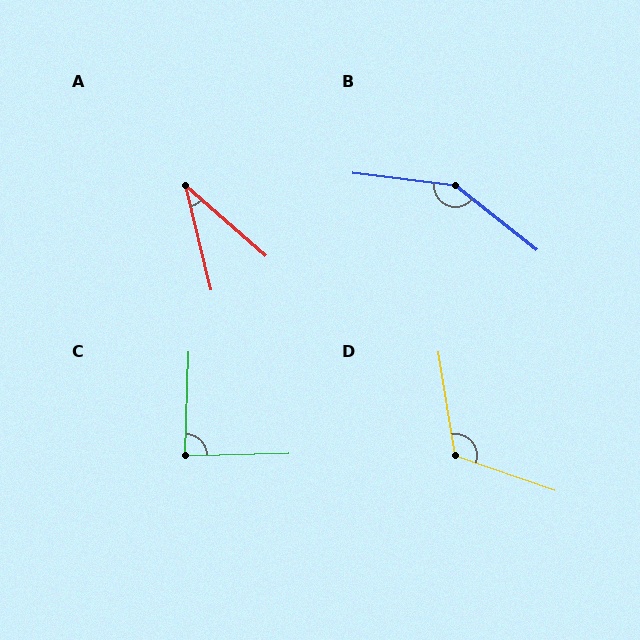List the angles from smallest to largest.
A (35°), C (86°), D (118°), B (148°).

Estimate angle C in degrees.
Approximately 86 degrees.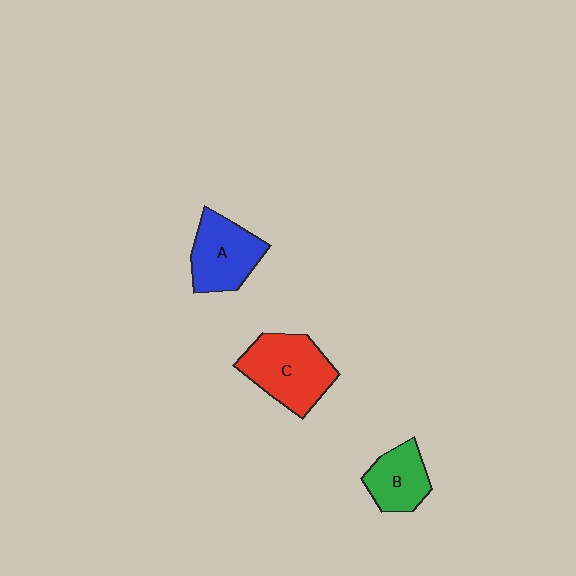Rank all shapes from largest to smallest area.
From largest to smallest: C (red), A (blue), B (green).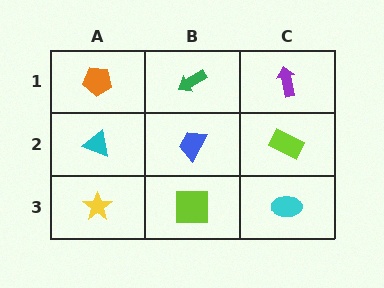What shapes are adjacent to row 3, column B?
A blue trapezoid (row 2, column B), a yellow star (row 3, column A), a cyan ellipse (row 3, column C).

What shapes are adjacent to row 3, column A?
A cyan triangle (row 2, column A), a lime square (row 3, column B).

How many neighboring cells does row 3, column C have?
2.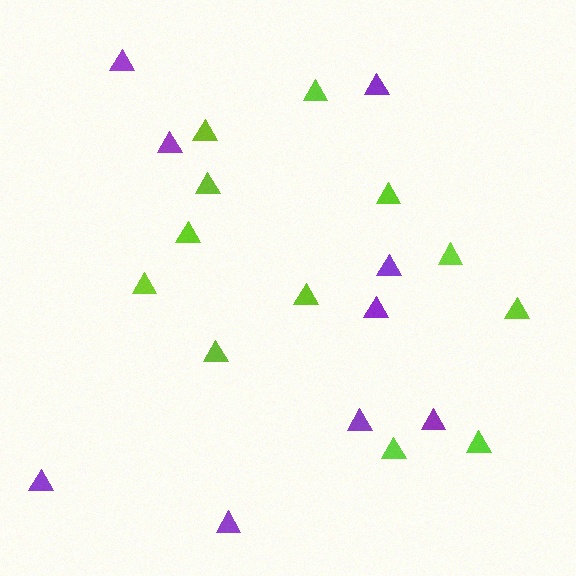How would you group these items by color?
There are 2 groups: one group of purple triangles (9) and one group of lime triangles (12).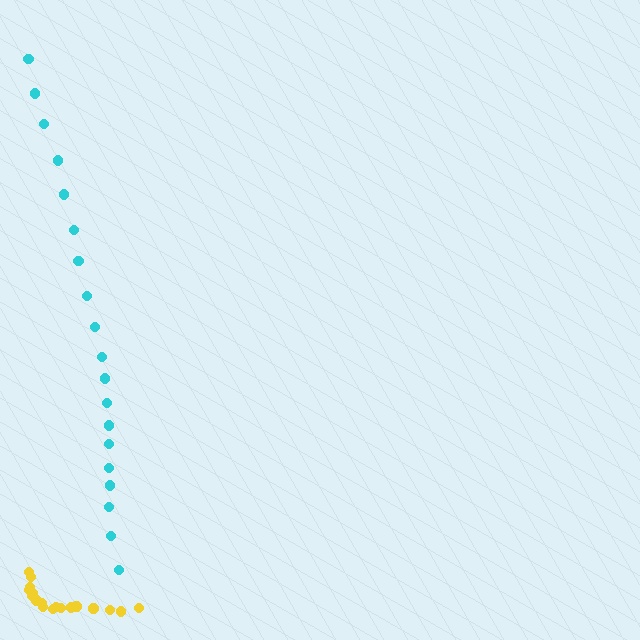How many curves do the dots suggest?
There are 2 distinct paths.